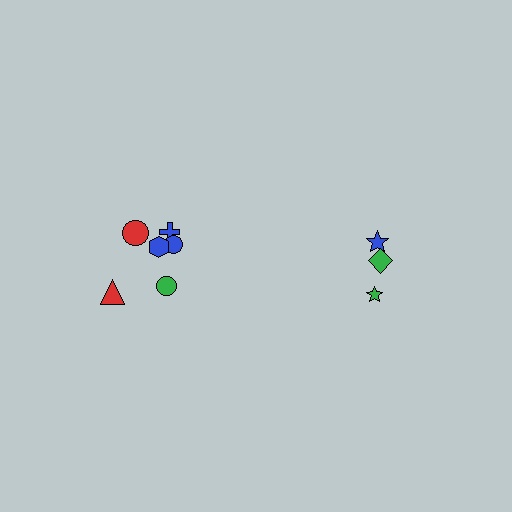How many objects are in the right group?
There are 3 objects.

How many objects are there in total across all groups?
There are 9 objects.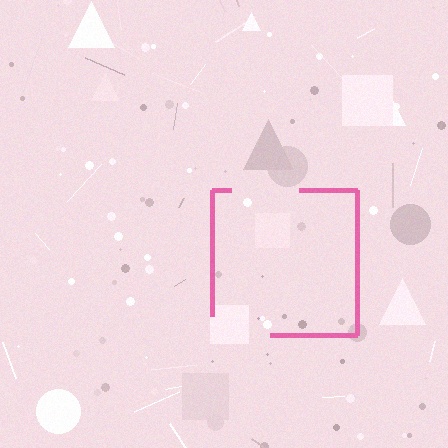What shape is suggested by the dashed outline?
The dashed outline suggests a square.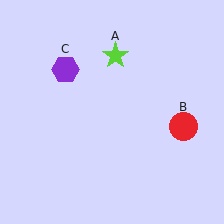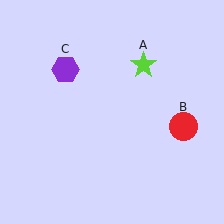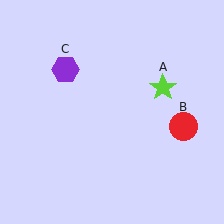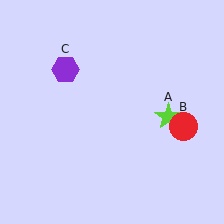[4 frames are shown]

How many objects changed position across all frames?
1 object changed position: lime star (object A).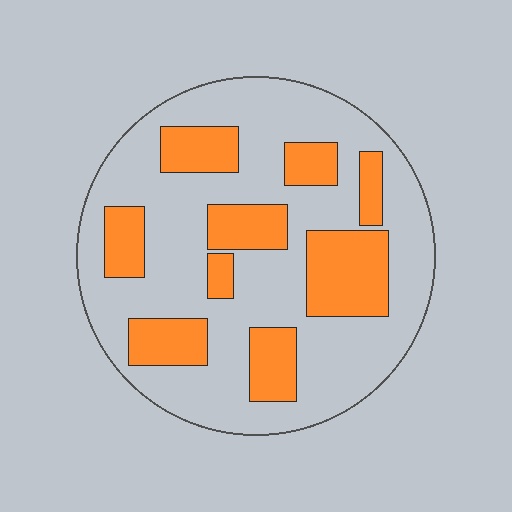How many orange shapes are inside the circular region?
9.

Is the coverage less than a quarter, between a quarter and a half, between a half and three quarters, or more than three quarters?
Between a quarter and a half.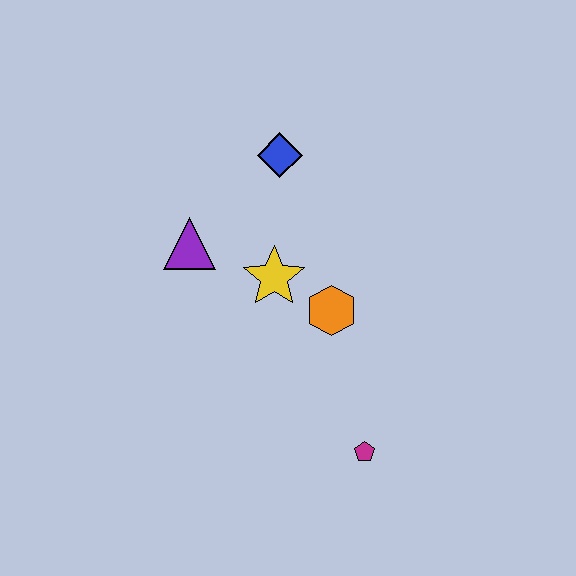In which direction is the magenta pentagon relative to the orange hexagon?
The magenta pentagon is below the orange hexagon.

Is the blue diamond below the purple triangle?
No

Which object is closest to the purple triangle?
The yellow star is closest to the purple triangle.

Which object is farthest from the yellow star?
The magenta pentagon is farthest from the yellow star.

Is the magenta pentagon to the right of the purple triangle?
Yes